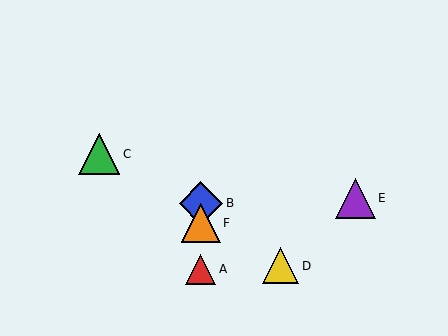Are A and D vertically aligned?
No, A is at x≈201 and D is at x≈281.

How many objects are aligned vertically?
3 objects (A, B, F) are aligned vertically.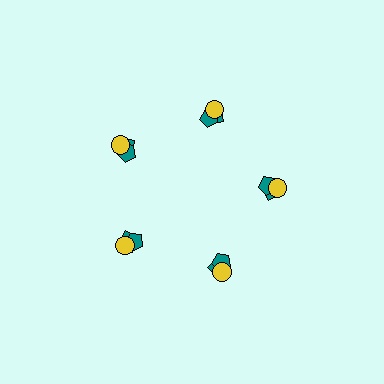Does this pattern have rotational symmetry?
Yes, this pattern has 5-fold rotational symmetry. It looks the same after rotating 72 degrees around the center.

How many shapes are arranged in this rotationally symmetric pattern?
There are 15 shapes, arranged in 5 groups of 3.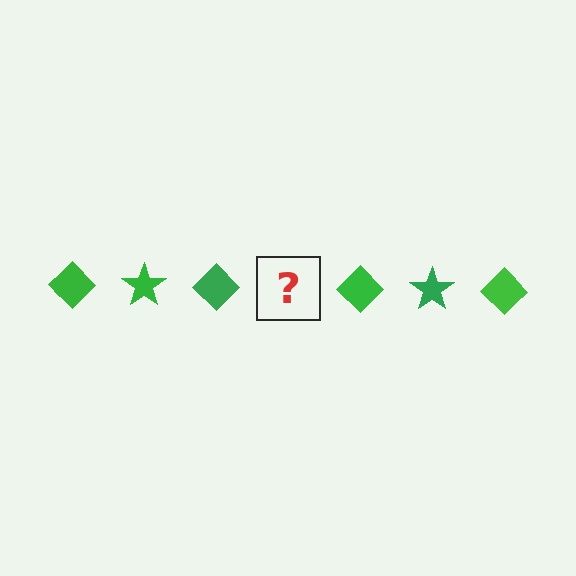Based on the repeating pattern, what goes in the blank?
The blank should be a green star.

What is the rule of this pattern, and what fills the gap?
The rule is that the pattern cycles through diamond, star shapes in green. The gap should be filled with a green star.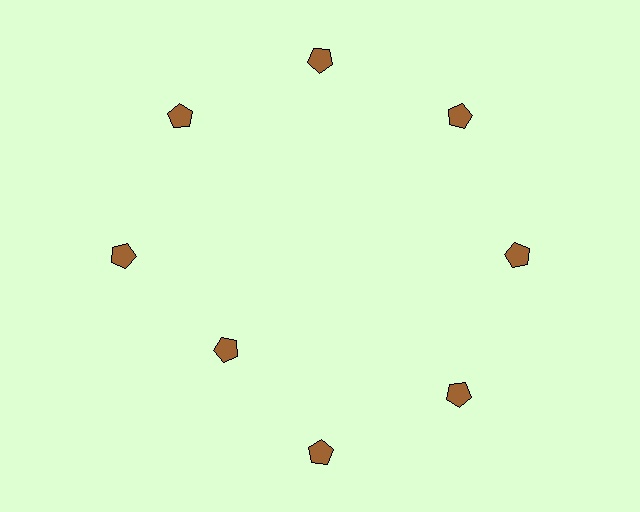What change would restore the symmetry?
The symmetry would be restored by moving it outward, back onto the ring so that all 8 pentagons sit at equal angles and equal distance from the center.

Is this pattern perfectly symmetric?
No. The 8 brown pentagons are arranged in a ring, but one element near the 8 o'clock position is pulled inward toward the center, breaking the 8-fold rotational symmetry.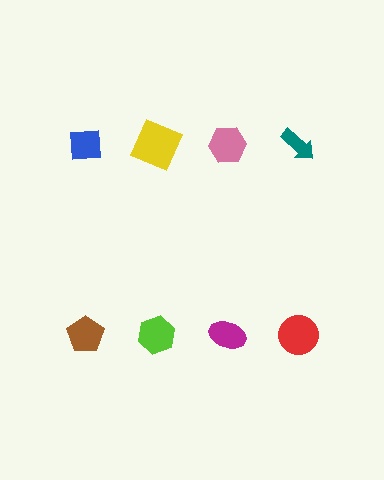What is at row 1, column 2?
A yellow square.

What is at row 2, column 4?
A red circle.